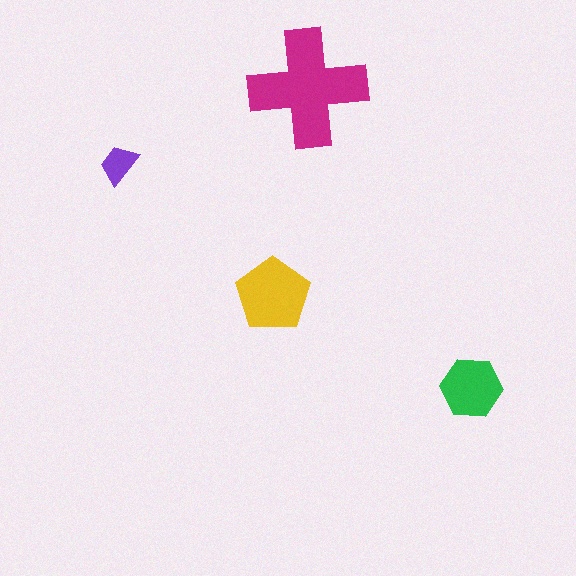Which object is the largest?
The magenta cross.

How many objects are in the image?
There are 4 objects in the image.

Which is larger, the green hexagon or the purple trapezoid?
The green hexagon.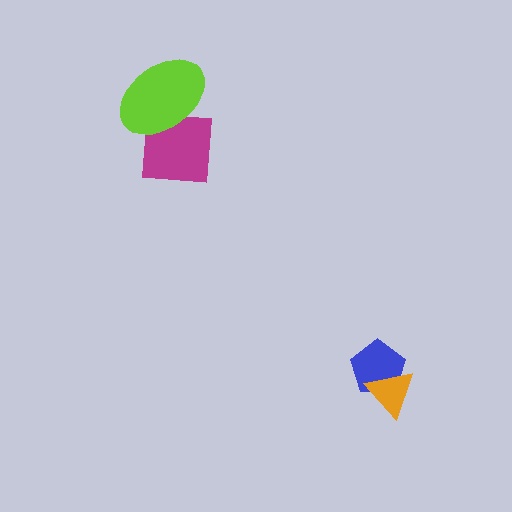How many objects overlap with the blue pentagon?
1 object overlaps with the blue pentagon.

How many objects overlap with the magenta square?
1 object overlaps with the magenta square.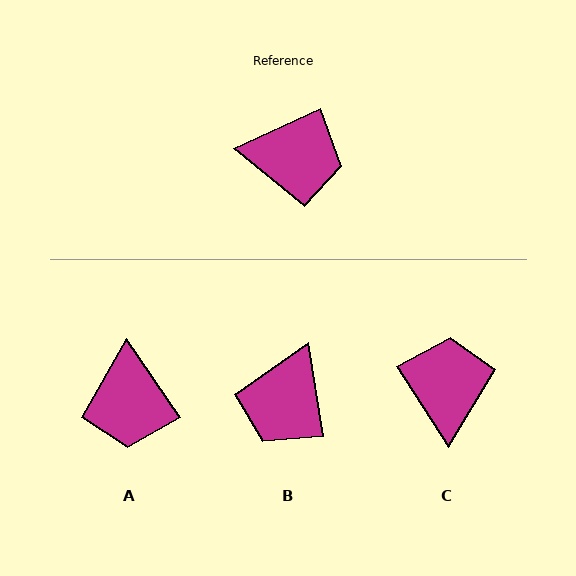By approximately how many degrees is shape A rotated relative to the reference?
Approximately 80 degrees clockwise.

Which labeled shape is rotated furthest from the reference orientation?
B, about 106 degrees away.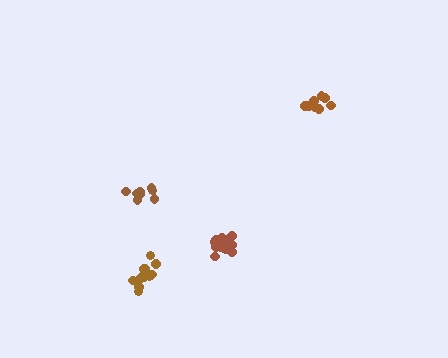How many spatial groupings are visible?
There are 4 spatial groupings.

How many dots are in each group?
Group 1: 13 dots, Group 2: 8 dots, Group 3: 9 dots, Group 4: 13 dots (43 total).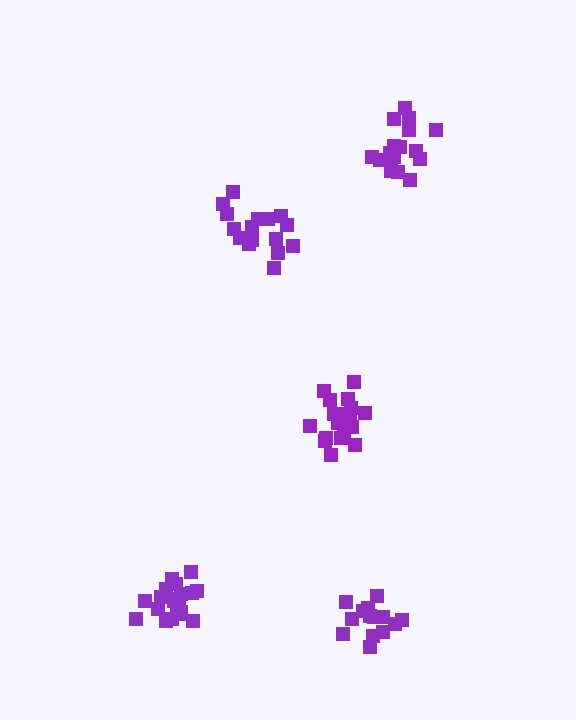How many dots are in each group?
Group 1: 17 dots, Group 2: 14 dots, Group 3: 18 dots, Group 4: 16 dots, Group 5: 20 dots (85 total).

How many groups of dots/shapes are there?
There are 5 groups.